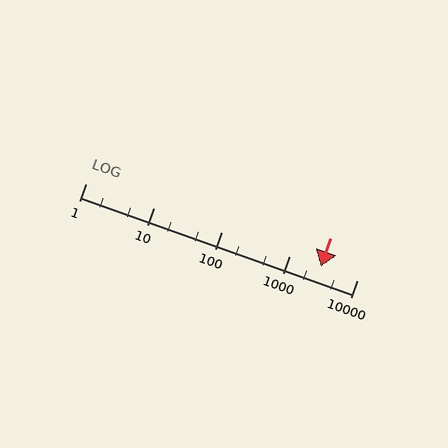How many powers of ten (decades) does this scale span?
The scale spans 4 decades, from 1 to 10000.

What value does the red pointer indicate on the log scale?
The pointer indicates approximately 2900.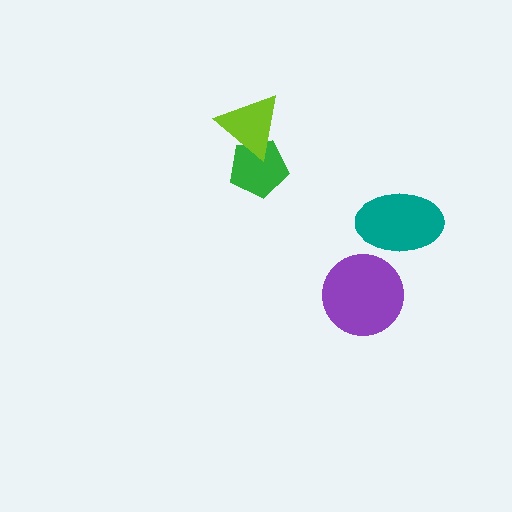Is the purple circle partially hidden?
No, no other shape covers it.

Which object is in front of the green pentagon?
The lime triangle is in front of the green pentagon.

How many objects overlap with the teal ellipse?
0 objects overlap with the teal ellipse.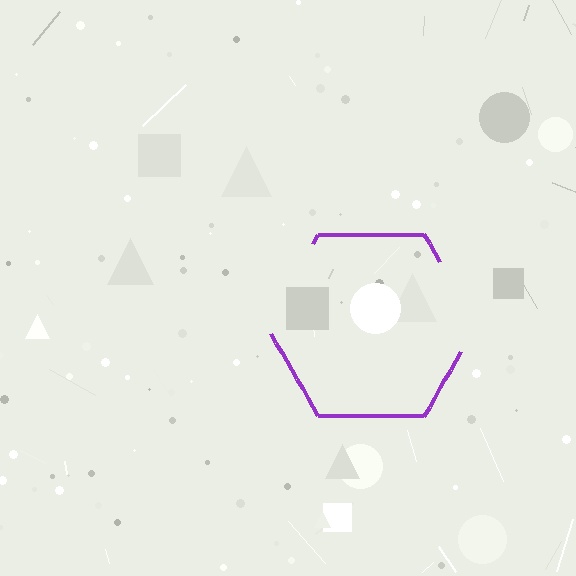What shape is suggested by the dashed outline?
The dashed outline suggests a hexagon.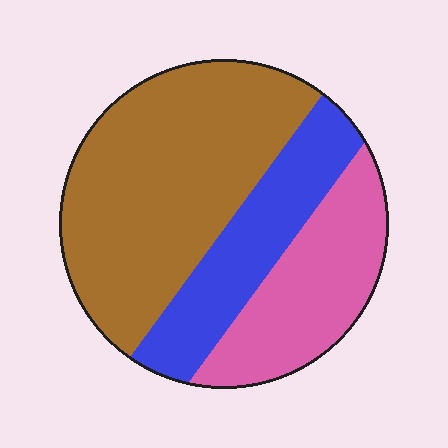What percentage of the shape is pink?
Pink takes up between a sixth and a third of the shape.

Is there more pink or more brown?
Brown.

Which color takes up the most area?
Brown, at roughly 50%.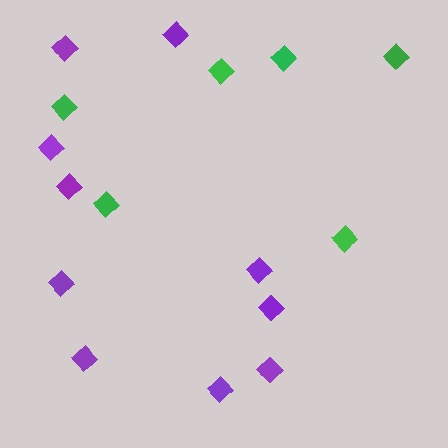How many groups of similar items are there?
There are 2 groups: one group of purple diamonds (10) and one group of green diamonds (6).